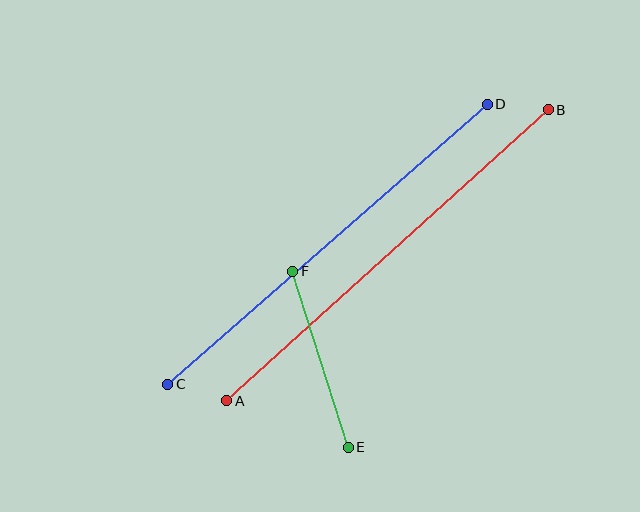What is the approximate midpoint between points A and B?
The midpoint is at approximately (387, 255) pixels.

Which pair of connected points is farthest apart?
Points A and B are farthest apart.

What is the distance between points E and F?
The distance is approximately 185 pixels.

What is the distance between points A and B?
The distance is approximately 434 pixels.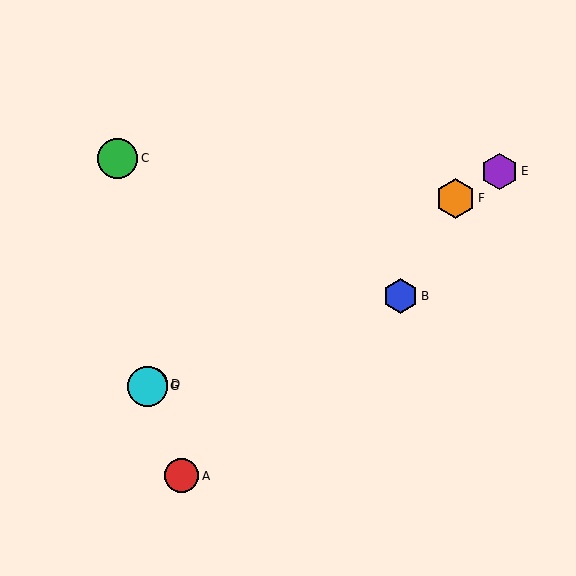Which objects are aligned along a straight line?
Objects D, E, F, G are aligned along a straight line.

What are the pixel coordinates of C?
Object C is at (117, 158).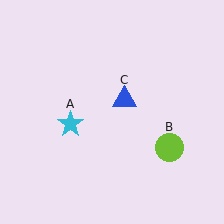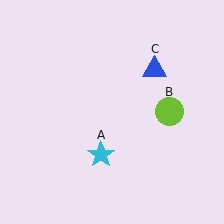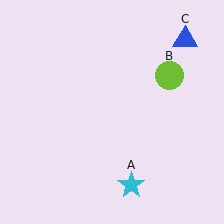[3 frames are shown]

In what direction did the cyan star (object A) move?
The cyan star (object A) moved down and to the right.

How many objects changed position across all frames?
3 objects changed position: cyan star (object A), lime circle (object B), blue triangle (object C).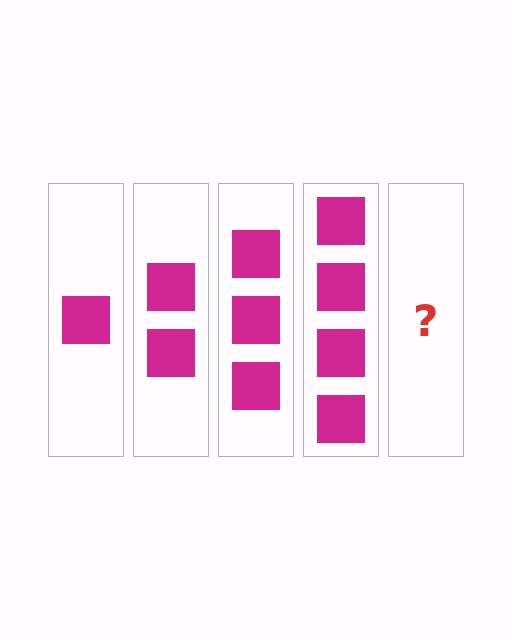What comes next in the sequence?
The next element should be 5 squares.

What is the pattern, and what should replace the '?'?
The pattern is that each step adds one more square. The '?' should be 5 squares.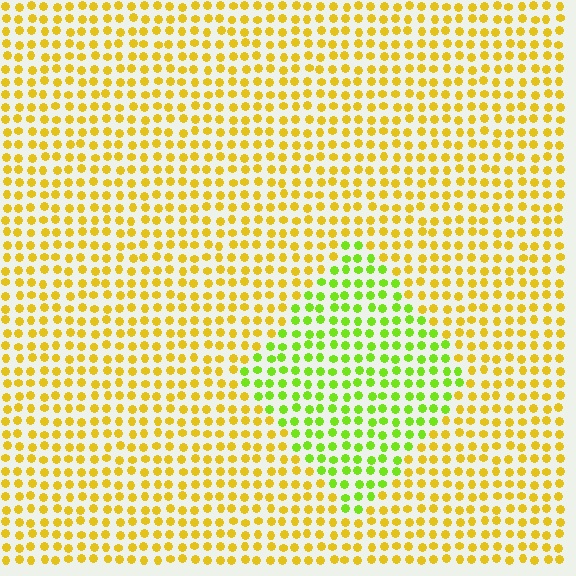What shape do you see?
I see a diamond.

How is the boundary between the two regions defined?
The boundary is defined purely by a slight shift in hue (about 44 degrees). Spacing, size, and orientation are identical on both sides.